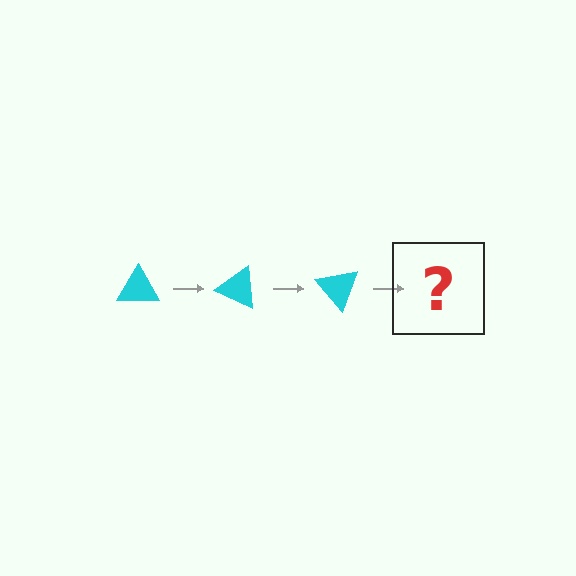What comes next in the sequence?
The next element should be a cyan triangle rotated 75 degrees.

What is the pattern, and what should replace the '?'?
The pattern is that the triangle rotates 25 degrees each step. The '?' should be a cyan triangle rotated 75 degrees.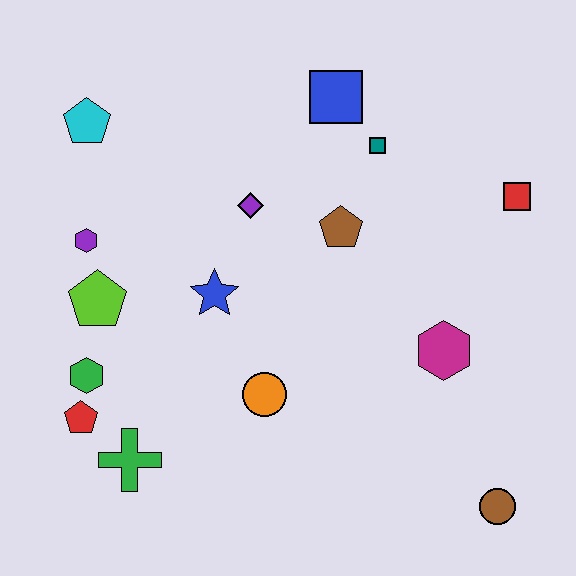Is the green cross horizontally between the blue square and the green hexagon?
Yes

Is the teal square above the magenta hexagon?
Yes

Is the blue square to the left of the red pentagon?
No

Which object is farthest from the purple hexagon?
The brown circle is farthest from the purple hexagon.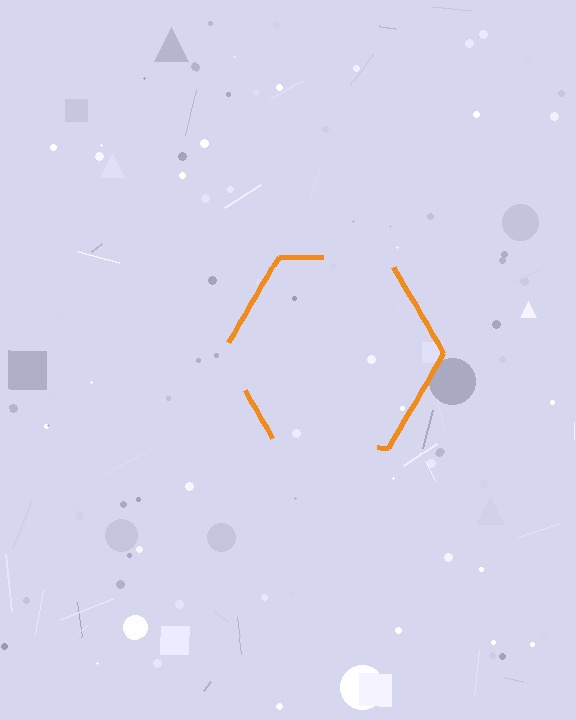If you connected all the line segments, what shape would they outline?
They would outline a hexagon.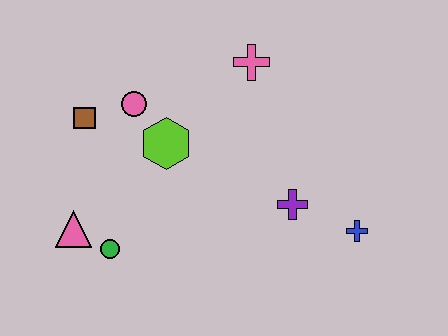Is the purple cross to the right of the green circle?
Yes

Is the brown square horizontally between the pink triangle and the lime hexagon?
Yes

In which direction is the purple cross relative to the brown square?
The purple cross is to the right of the brown square.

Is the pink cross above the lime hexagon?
Yes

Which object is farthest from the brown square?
The blue cross is farthest from the brown square.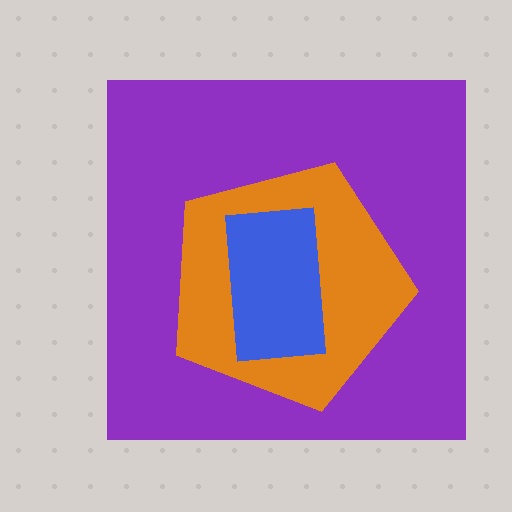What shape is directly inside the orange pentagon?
The blue rectangle.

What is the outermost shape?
The purple square.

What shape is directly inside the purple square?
The orange pentagon.